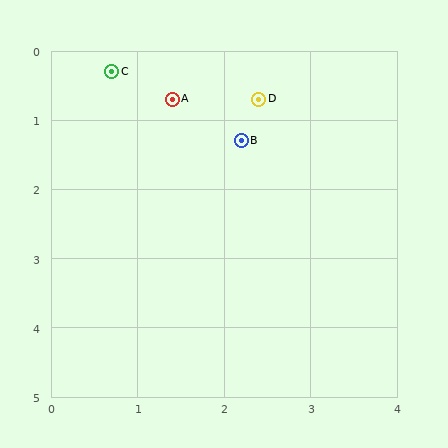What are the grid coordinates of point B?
Point B is at approximately (2.2, 1.3).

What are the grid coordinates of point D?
Point D is at approximately (2.4, 0.7).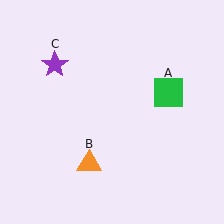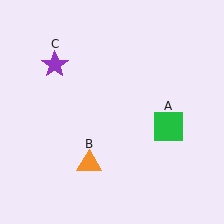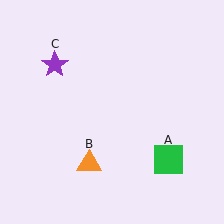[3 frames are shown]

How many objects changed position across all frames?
1 object changed position: green square (object A).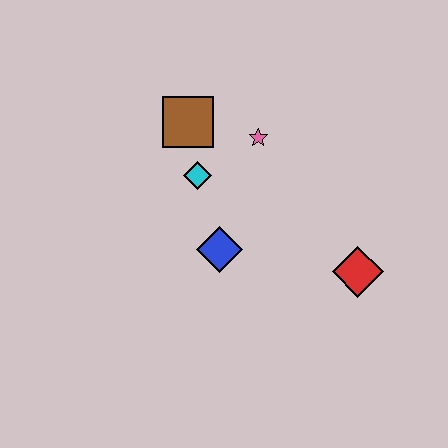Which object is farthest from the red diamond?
The brown square is farthest from the red diamond.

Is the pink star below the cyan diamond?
No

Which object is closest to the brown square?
The cyan diamond is closest to the brown square.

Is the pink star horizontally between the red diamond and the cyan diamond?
Yes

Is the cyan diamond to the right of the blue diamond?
No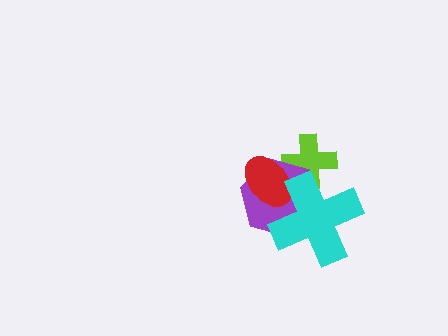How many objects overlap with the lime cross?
3 objects overlap with the lime cross.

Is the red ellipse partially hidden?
Yes, it is partially covered by another shape.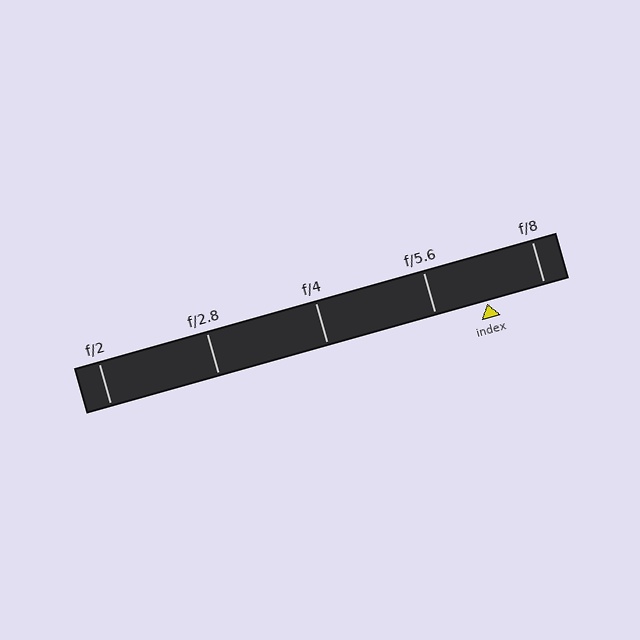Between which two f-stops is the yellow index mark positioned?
The index mark is between f/5.6 and f/8.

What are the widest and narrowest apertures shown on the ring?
The widest aperture shown is f/2 and the narrowest is f/8.